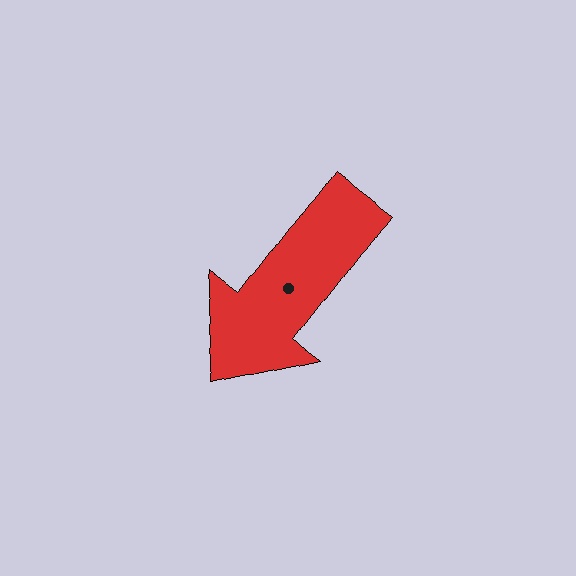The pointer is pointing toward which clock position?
Roughly 7 o'clock.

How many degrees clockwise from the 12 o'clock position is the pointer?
Approximately 217 degrees.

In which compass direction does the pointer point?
Southwest.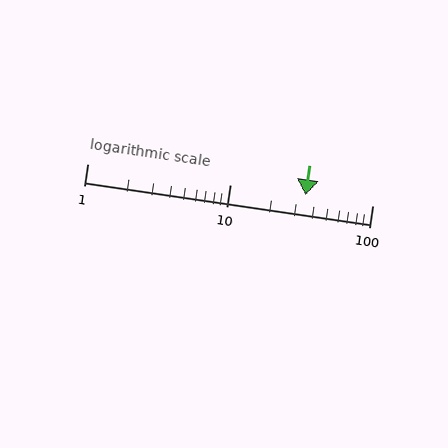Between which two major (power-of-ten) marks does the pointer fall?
The pointer is between 10 and 100.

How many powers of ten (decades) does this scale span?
The scale spans 2 decades, from 1 to 100.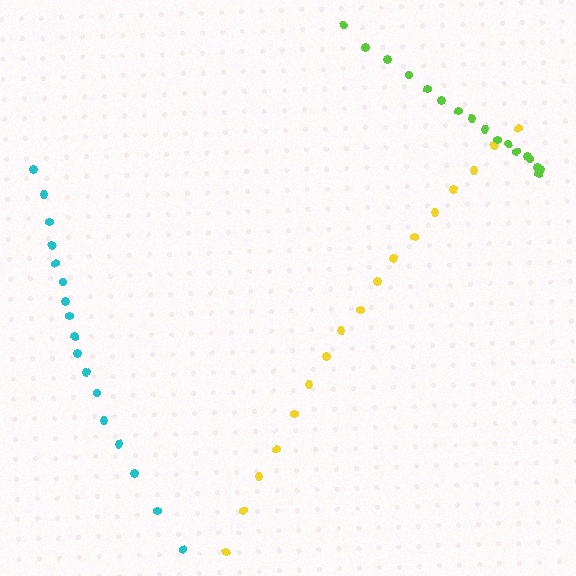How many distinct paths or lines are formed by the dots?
There are 3 distinct paths.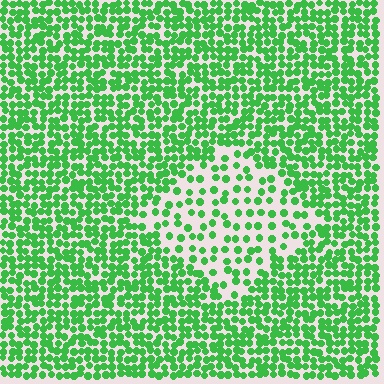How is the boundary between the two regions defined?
The boundary is defined by a change in element density (approximately 2.2x ratio). All elements are the same color, size, and shape.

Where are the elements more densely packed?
The elements are more densely packed outside the diamond boundary.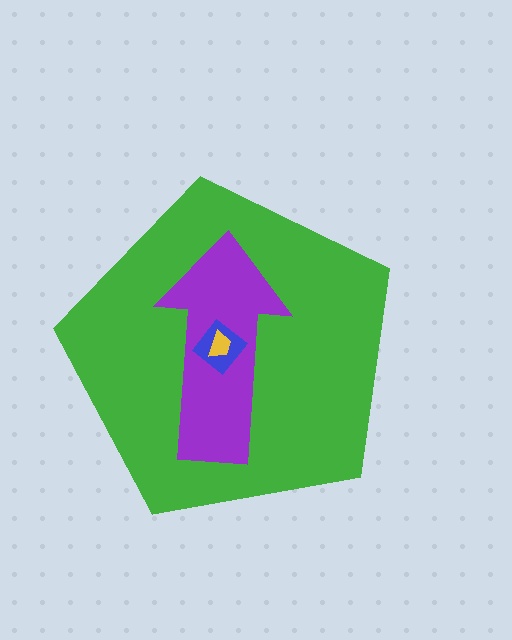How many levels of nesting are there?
4.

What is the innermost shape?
The yellow trapezoid.